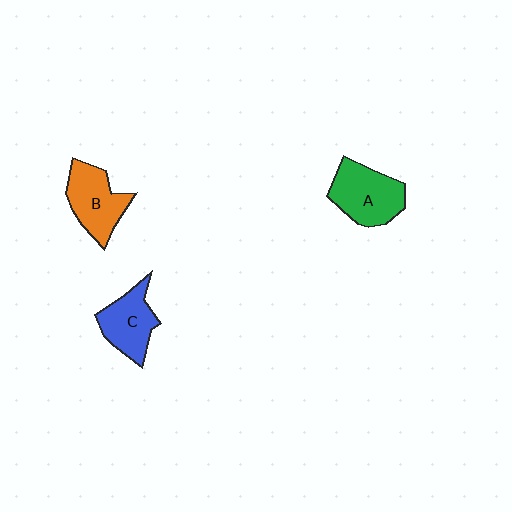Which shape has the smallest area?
Shape C (blue).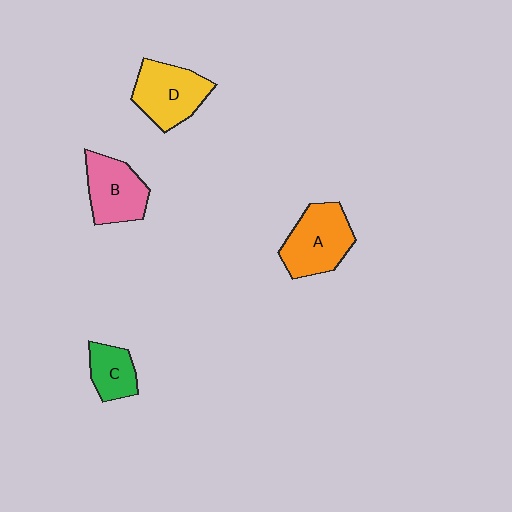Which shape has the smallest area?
Shape C (green).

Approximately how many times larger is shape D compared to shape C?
Approximately 1.7 times.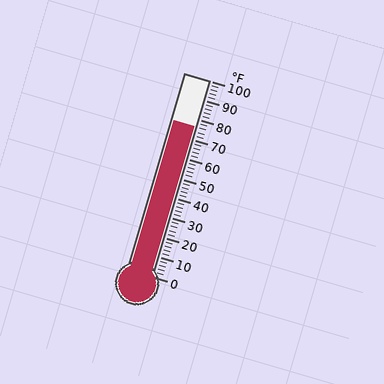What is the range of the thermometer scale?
The thermometer scale ranges from 0°F to 100°F.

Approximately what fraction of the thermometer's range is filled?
The thermometer is filled to approximately 75% of its range.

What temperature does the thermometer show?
The thermometer shows approximately 76°F.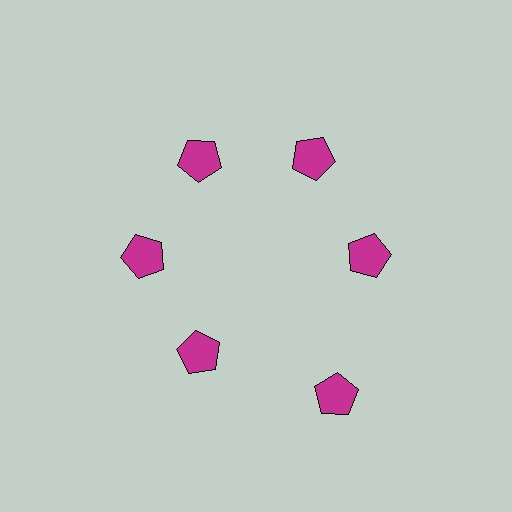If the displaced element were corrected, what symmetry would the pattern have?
It would have 6-fold rotational symmetry — the pattern would map onto itself every 60 degrees.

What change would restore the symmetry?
The symmetry would be restored by moving it inward, back onto the ring so that all 6 pentagons sit at equal angles and equal distance from the center.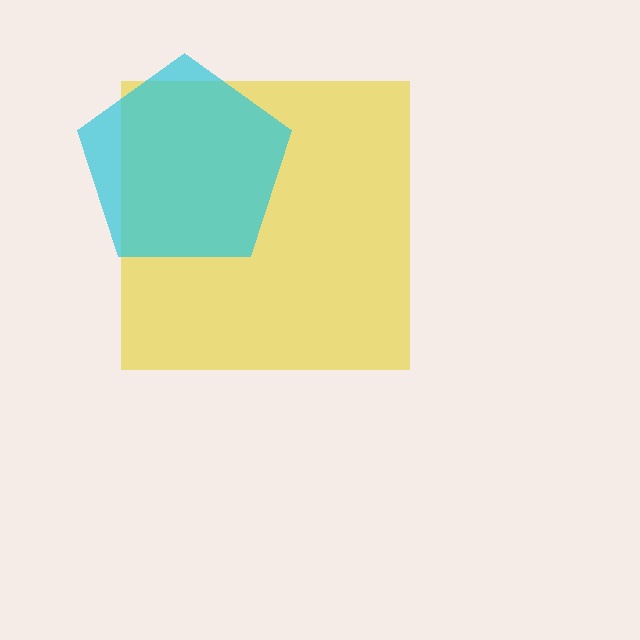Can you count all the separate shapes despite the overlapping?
Yes, there are 2 separate shapes.